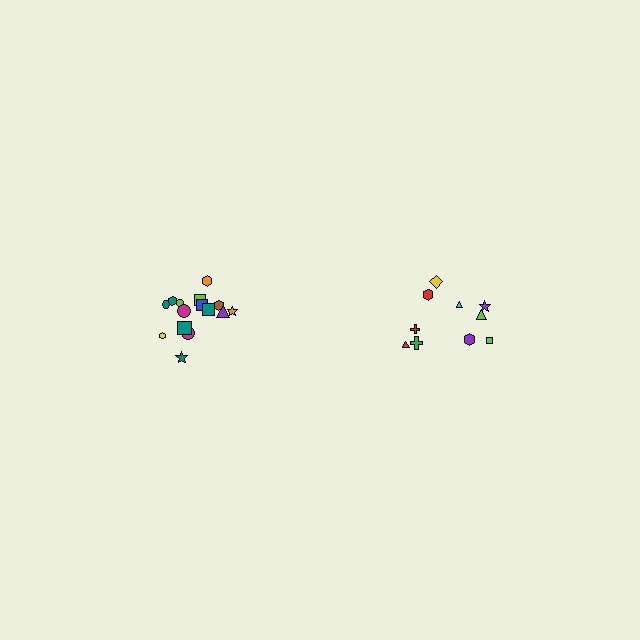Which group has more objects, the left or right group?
The left group.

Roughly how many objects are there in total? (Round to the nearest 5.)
Roughly 25 objects in total.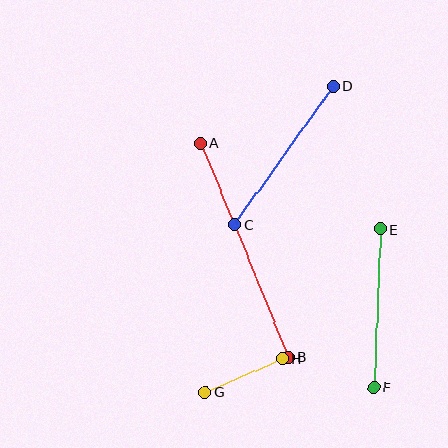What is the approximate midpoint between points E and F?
The midpoint is at approximately (377, 308) pixels.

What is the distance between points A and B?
The distance is approximately 232 pixels.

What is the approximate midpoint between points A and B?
The midpoint is at approximately (244, 250) pixels.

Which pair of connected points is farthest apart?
Points A and B are farthest apart.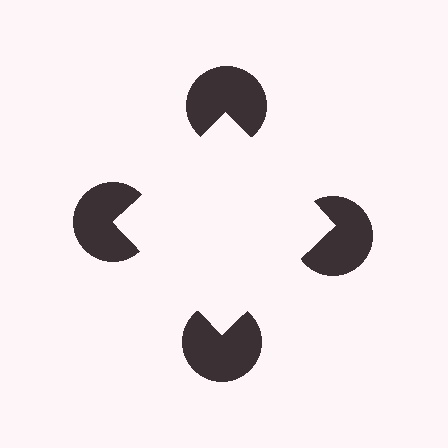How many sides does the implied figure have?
4 sides.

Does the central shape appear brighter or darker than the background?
It typically appears slightly brighter than the background, even though no actual brightness change is drawn.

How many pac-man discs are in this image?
There are 4 — one at each vertex of the illusory square.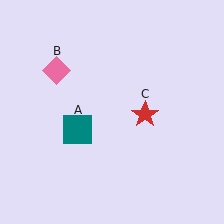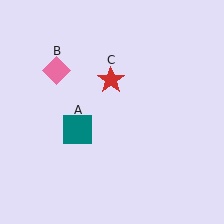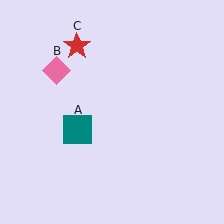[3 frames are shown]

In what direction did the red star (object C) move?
The red star (object C) moved up and to the left.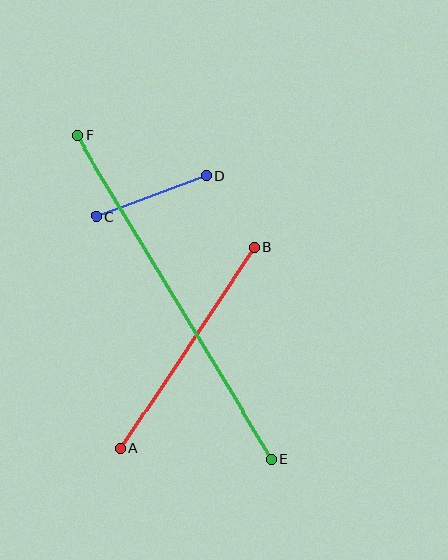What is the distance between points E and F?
The distance is approximately 377 pixels.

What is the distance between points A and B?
The distance is approximately 241 pixels.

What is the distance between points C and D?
The distance is approximately 118 pixels.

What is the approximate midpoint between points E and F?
The midpoint is at approximately (175, 297) pixels.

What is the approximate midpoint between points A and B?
The midpoint is at approximately (188, 348) pixels.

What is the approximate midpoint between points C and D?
The midpoint is at approximately (152, 196) pixels.